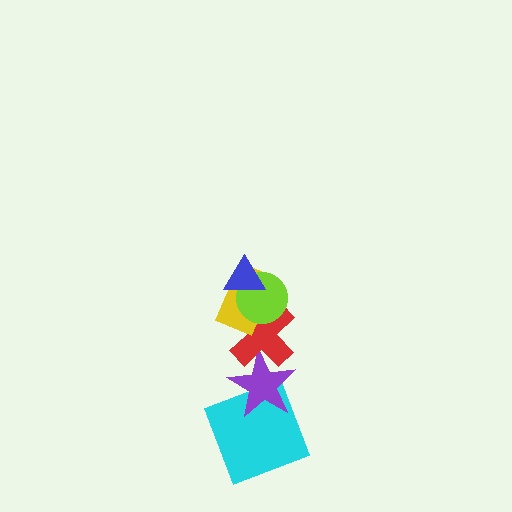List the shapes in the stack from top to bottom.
From top to bottom: the blue triangle, the lime circle, the yellow rectangle, the red cross, the purple star, the cyan square.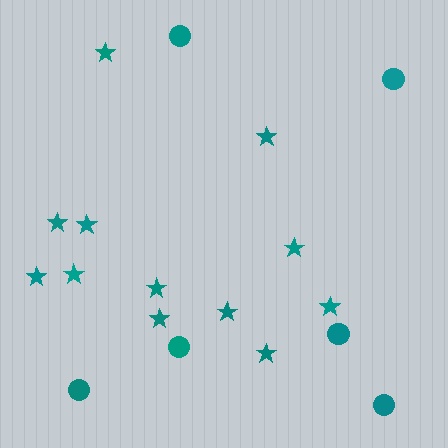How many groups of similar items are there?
There are 2 groups: one group of stars (12) and one group of circles (6).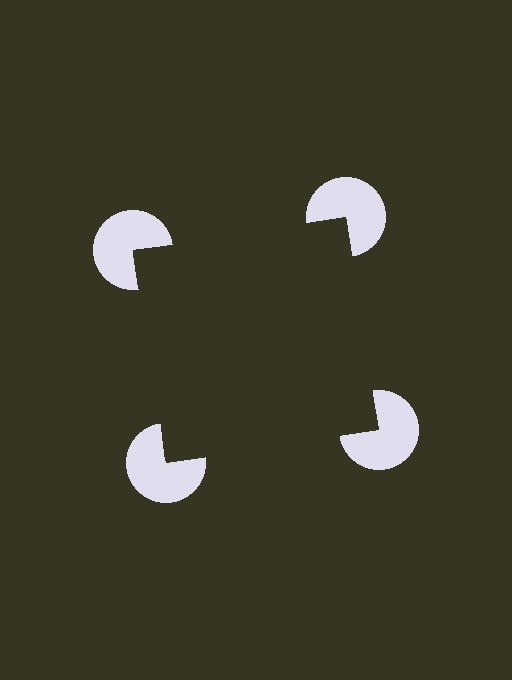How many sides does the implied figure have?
4 sides.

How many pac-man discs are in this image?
There are 4 — one at each vertex of the illusory square.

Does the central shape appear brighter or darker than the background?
It typically appears slightly darker than the background, even though no actual brightness change is drawn.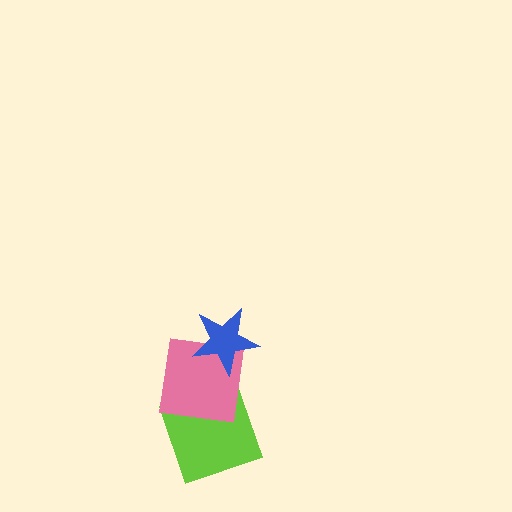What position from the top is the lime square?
The lime square is 3rd from the top.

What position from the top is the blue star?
The blue star is 1st from the top.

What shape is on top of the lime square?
The pink square is on top of the lime square.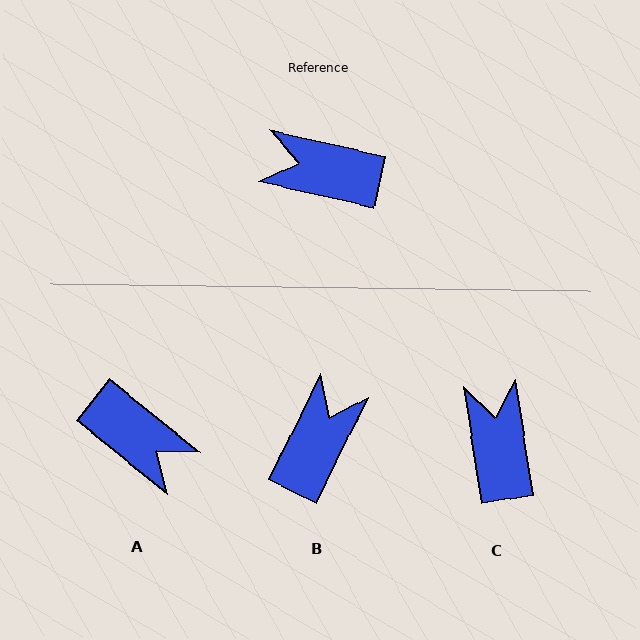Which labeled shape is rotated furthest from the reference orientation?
A, about 154 degrees away.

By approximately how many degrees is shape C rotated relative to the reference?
Approximately 69 degrees clockwise.